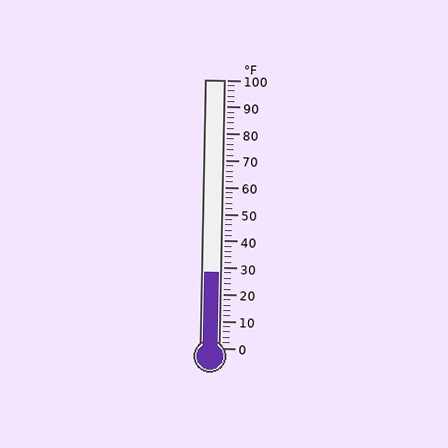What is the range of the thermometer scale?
The thermometer scale ranges from 0°F to 100°F.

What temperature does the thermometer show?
The thermometer shows approximately 28°F.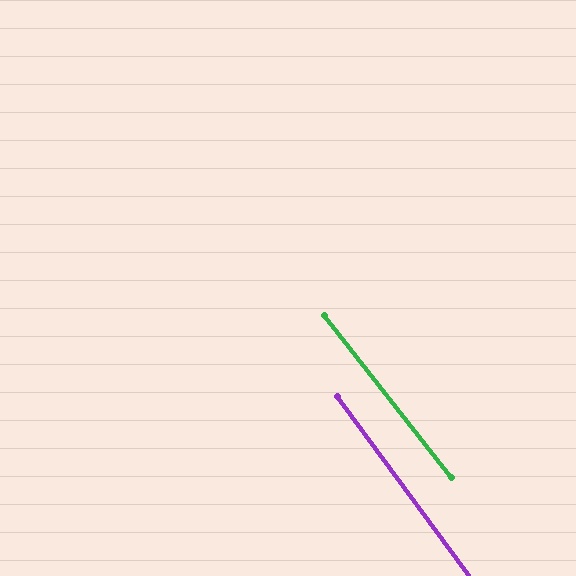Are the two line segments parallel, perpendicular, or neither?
Parallel — their directions differ by only 1.7°.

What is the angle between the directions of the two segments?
Approximately 2 degrees.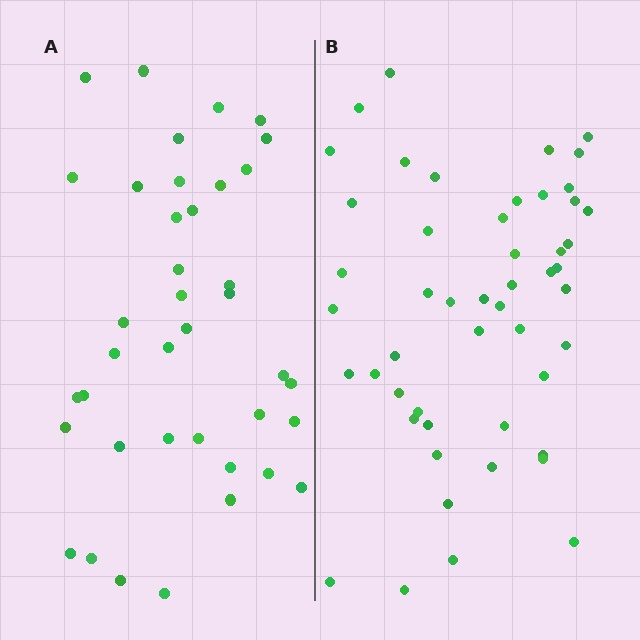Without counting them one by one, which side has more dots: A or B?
Region B (the right region) has more dots.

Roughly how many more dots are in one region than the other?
Region B has roughly 12 or so more dots than region A.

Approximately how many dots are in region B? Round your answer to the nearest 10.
About 50 dots.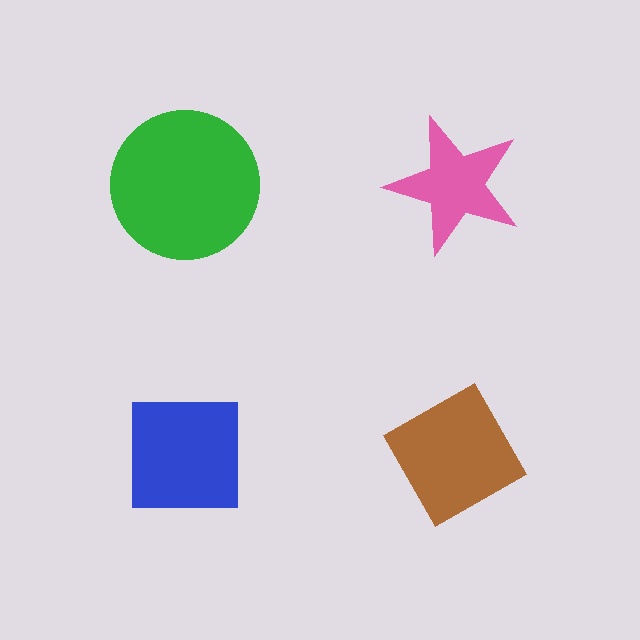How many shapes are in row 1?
2 shapes.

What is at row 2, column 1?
A blue square.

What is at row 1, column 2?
A pink star.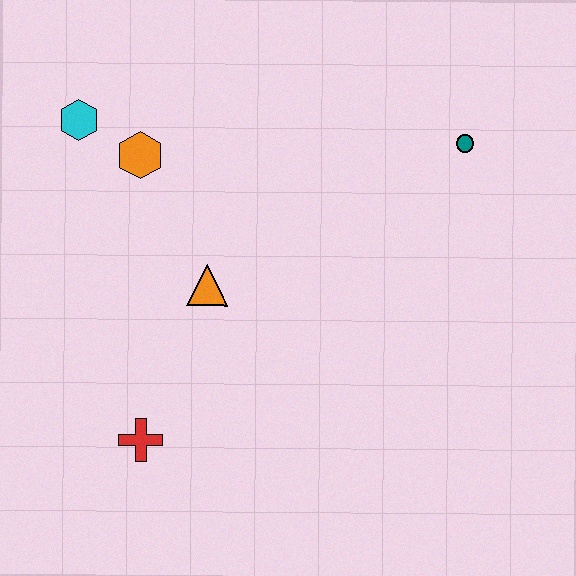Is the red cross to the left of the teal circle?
Yes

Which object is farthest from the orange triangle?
The teal circle is farthest from the orange triangle.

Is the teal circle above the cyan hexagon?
No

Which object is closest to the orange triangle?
The orange hexagon is closest to the orange triangle.